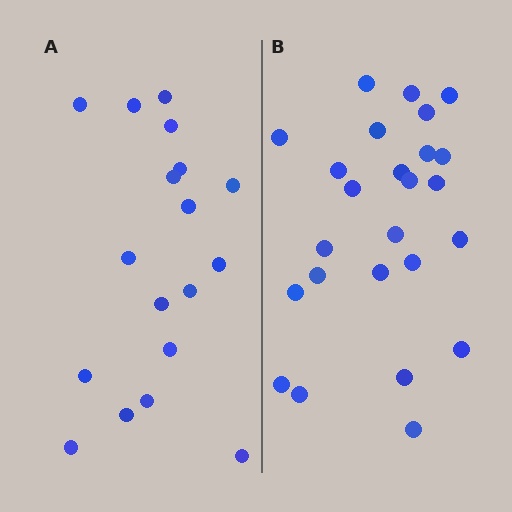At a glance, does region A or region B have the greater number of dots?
Region B (the right region) has more dots.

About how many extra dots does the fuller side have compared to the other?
Region B has roughly 8 or so more dots than region A.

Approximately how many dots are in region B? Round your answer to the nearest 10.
About 20 dots. (The exact count is 25, which rounds to 20.)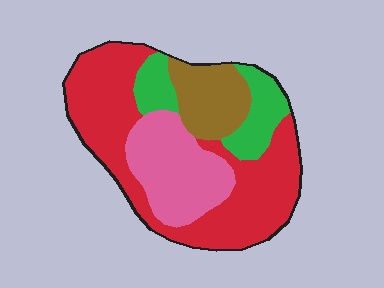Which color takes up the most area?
Red, at roughly 50%.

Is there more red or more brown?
Red.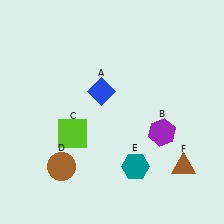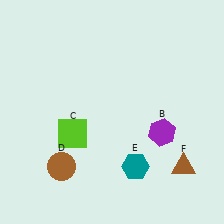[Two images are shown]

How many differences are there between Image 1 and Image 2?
There is 1 difference between the two images.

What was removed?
The blue diamond (A) was removed in Image 2.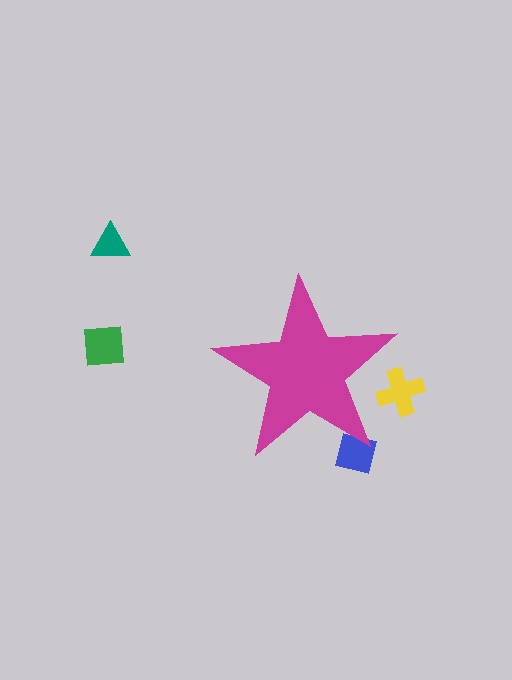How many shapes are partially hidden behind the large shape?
2 shapes are partially hidden.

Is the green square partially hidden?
No, the green square is fully visible.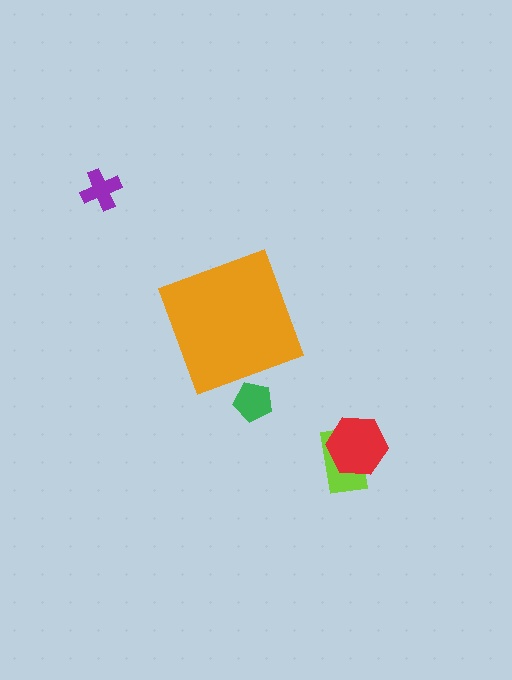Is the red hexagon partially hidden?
No, the red hexagon is fully visible.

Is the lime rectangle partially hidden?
No, the lime rectangle is fully visible.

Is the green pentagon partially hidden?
Yes, the green pentagon is partially hidden behind the orange diamond.